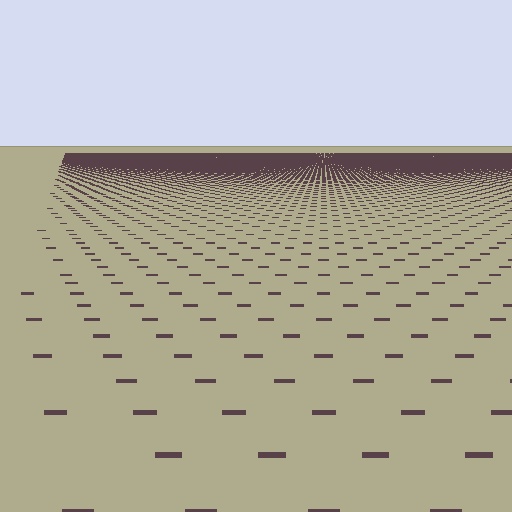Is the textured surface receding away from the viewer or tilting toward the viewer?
The surface is receding away from the viewer. Texture elements get smaller and denser toward the top.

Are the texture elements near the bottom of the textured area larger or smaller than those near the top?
Larger. Near the bottom, elements are closer to the viewer and appear at a bigger on-screen size.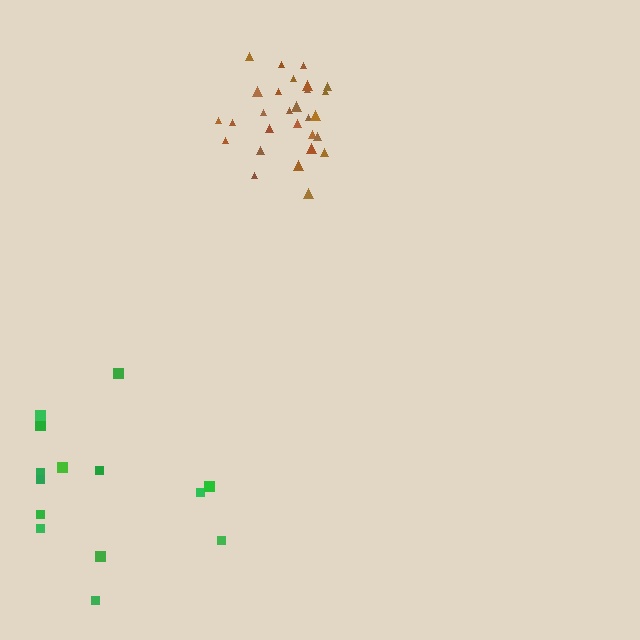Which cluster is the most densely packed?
Brown.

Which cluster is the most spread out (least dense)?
Green.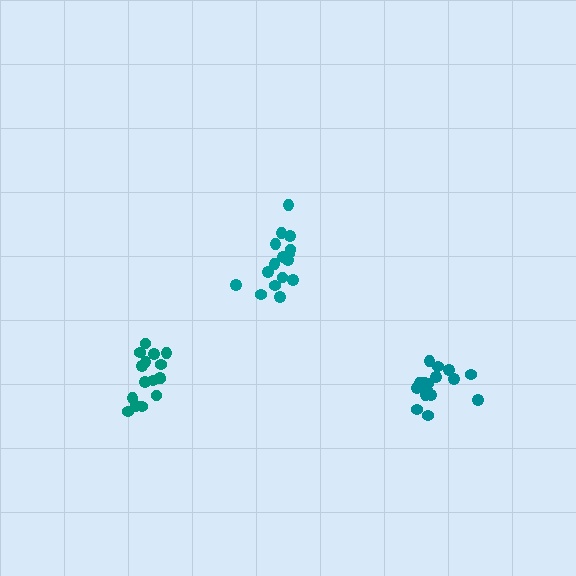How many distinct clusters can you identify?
There are 3 distinct clusters.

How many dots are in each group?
Group 1: 16 dots, Group 2: 16 dots, Group 3: 16 dots (48 total).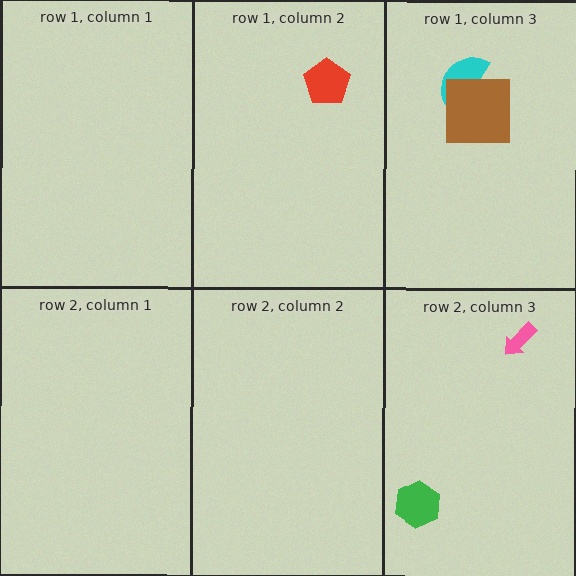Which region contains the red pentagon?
The row 1, column 2 region.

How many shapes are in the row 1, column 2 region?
1.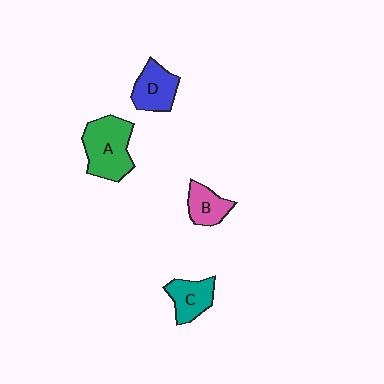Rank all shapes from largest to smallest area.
From largest to smallest: A (green), D (blue), C (teal), B (pink).